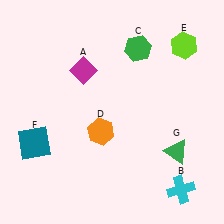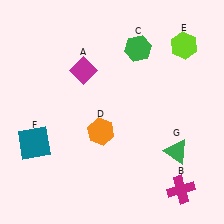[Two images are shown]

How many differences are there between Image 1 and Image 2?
There is 1 difference between the two images.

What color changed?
The cross (B) changed from cyan in Image 1 to magenta in Image 2.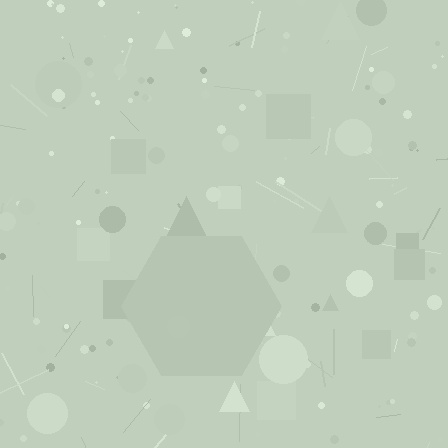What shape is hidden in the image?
A hexagon is hidden in the image.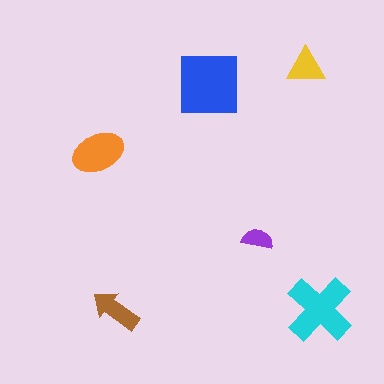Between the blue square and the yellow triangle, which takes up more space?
The blue square.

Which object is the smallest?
The purple semicircle.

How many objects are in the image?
There are 6 objects in the image.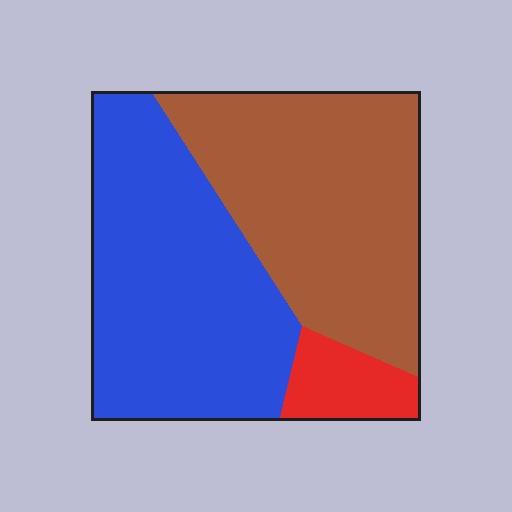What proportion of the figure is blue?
Blue takes up between a third and a half of the figure.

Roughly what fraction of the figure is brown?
Brown covers roughly 45% of the figure.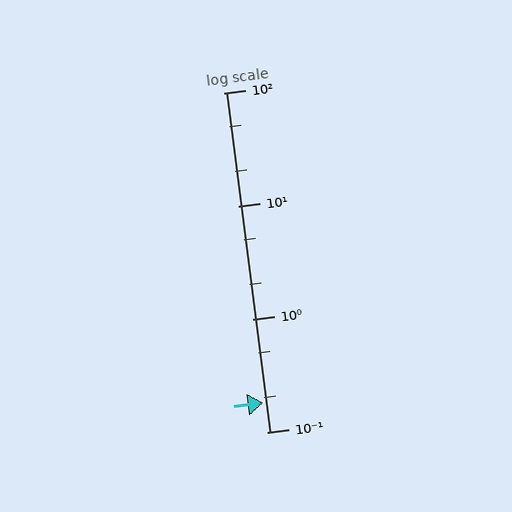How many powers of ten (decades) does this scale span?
The scale spans 3 decades, from 0.1 to 100.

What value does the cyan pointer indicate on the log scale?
The pointer indicates approximately 0.18.